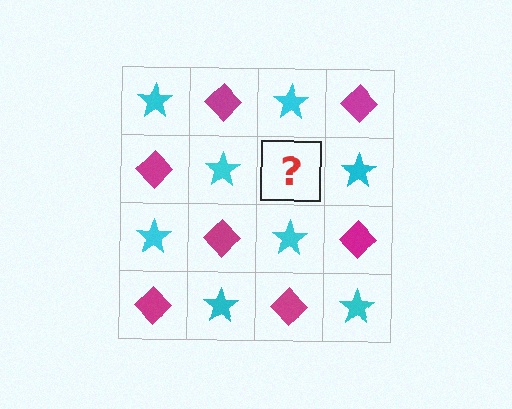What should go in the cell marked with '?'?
The missing cell should contain a magenta diamond.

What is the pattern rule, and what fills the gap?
The rule is that it alternates cyan star and magenta diamond in a checkerboard pattern. The gap should be filled with a magenta diamond.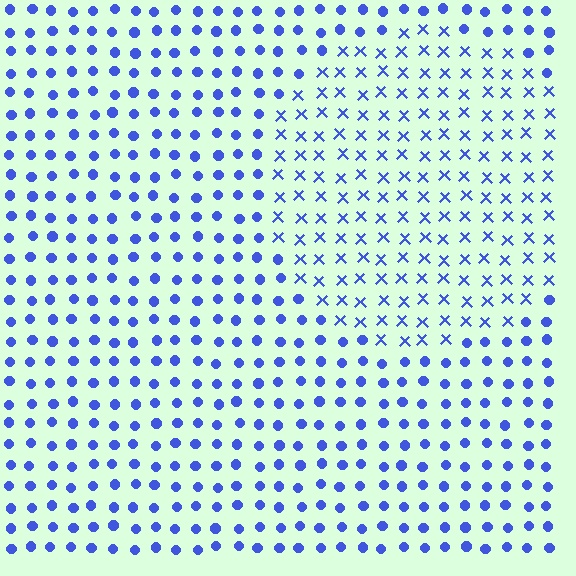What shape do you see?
I see a circle.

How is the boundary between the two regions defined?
The boundary is defined by a change in element shape: X marks inside vs. circles outside. All elements share the same color and spacing.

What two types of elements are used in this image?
The image uses X marks inside the circle region and circles outside it.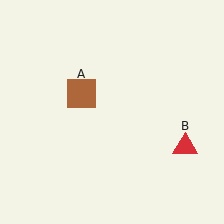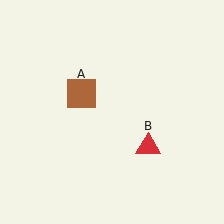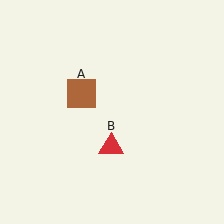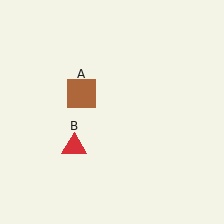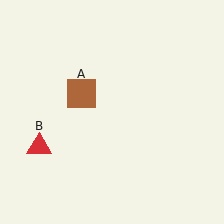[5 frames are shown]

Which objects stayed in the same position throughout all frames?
Brown square (object A) remained stationary.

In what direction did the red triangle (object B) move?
The red triangle (object B) moved left.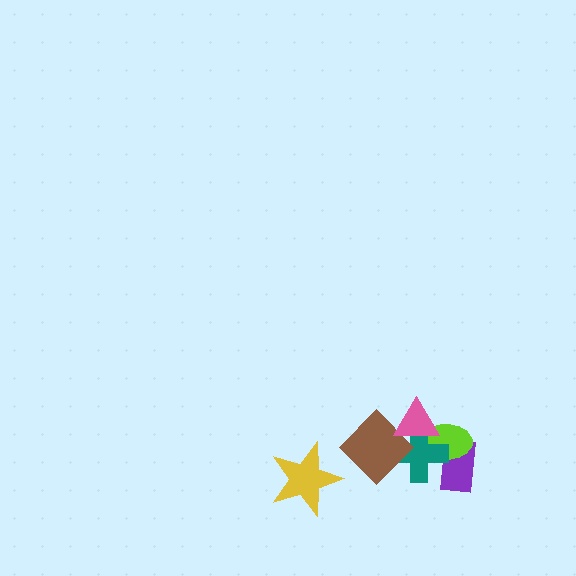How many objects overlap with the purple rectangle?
2 objects overlap with the purple rectangle.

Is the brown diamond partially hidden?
Yes, it is partially covered by another shape.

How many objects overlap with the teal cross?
4 objects overlap with the teal cross.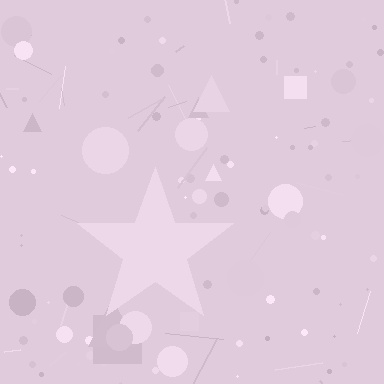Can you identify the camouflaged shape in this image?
The camouflaged shape is a star.